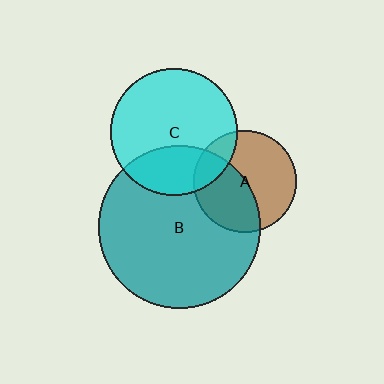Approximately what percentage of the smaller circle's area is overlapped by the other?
Approximately 45%.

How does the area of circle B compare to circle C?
Approximately 1.6 times.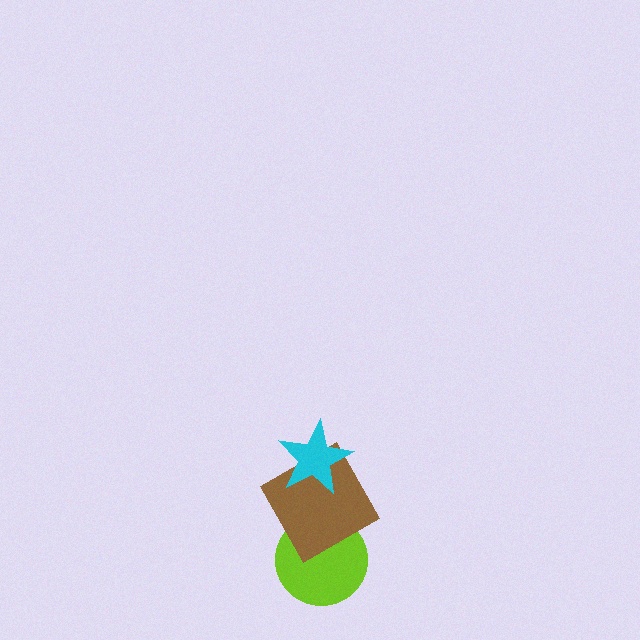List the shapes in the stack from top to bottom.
From top to bottom: the cyan star, the brown square, the lime circle.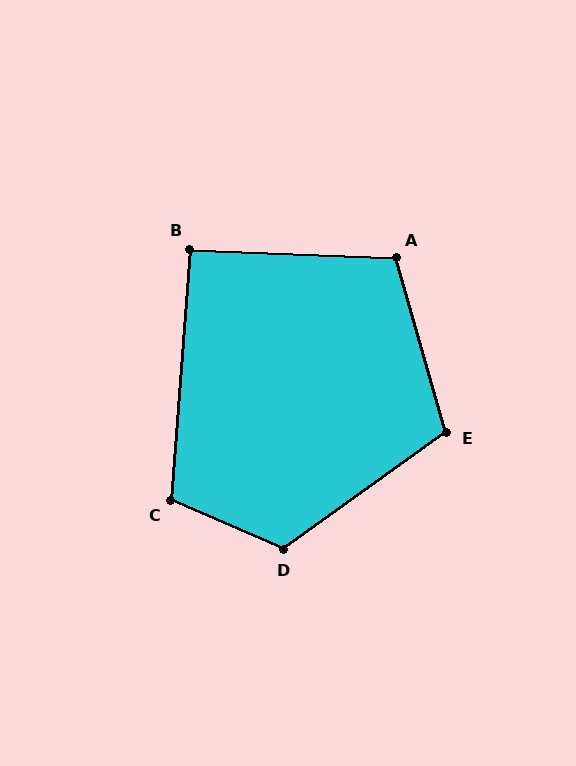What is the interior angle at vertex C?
Approximately 109 degrees (obtuse).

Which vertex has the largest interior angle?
D, at approximately 121 degrees.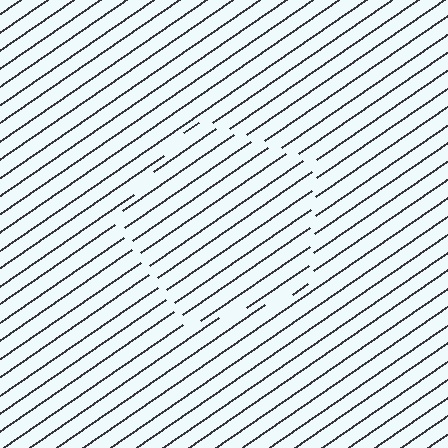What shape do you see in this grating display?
An illusory pentagon. The interior of the shape contains the same grating, shifted by half a period — the contour is defined by the phase discontinuity where line-ends from the inner and outer gratings abut.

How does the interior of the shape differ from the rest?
The interior of the shape contains the same grating, shifted by half a period — the contour is defined by the phase discontinuity where line-ends from the inner and outer gratings abut.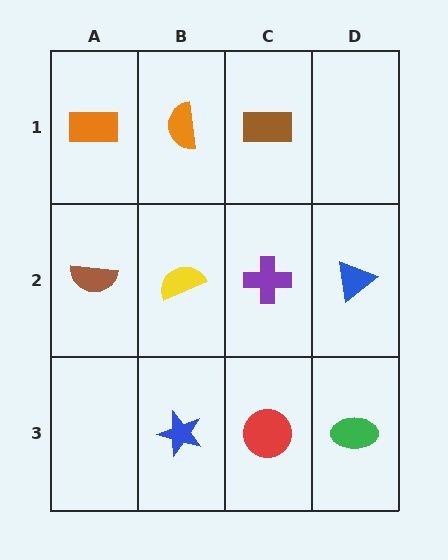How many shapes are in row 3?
3 shapes.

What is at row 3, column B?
A blue star.